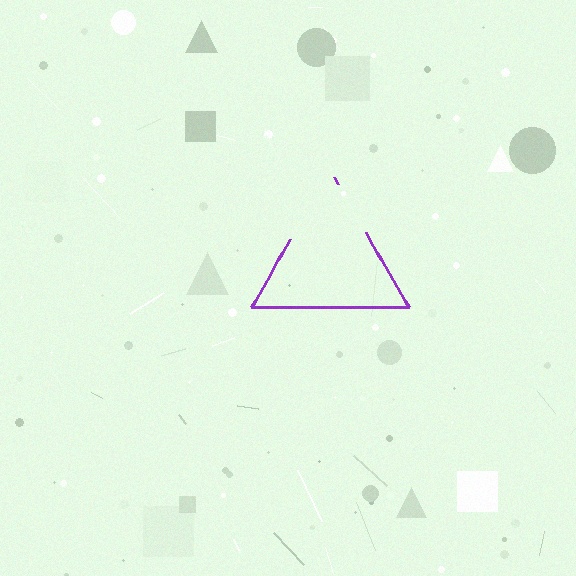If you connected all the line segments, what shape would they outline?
They would outline a triangle.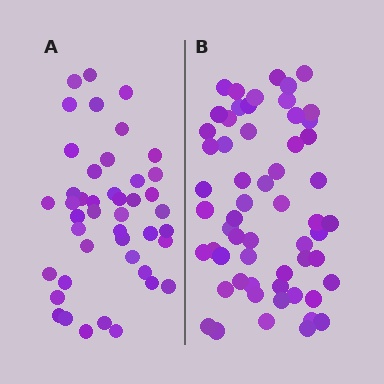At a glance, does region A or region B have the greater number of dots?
Region B (the right region) has more dots.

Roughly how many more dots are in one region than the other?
Region B has approximately 15 more dots than region A.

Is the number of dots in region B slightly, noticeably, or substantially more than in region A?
Region B has noticeably more, but not dramatically so. The ratio is roughly 1.3 to 1.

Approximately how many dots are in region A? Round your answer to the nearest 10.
About 40 dots. (The exact count is 44, which rounds to 40.)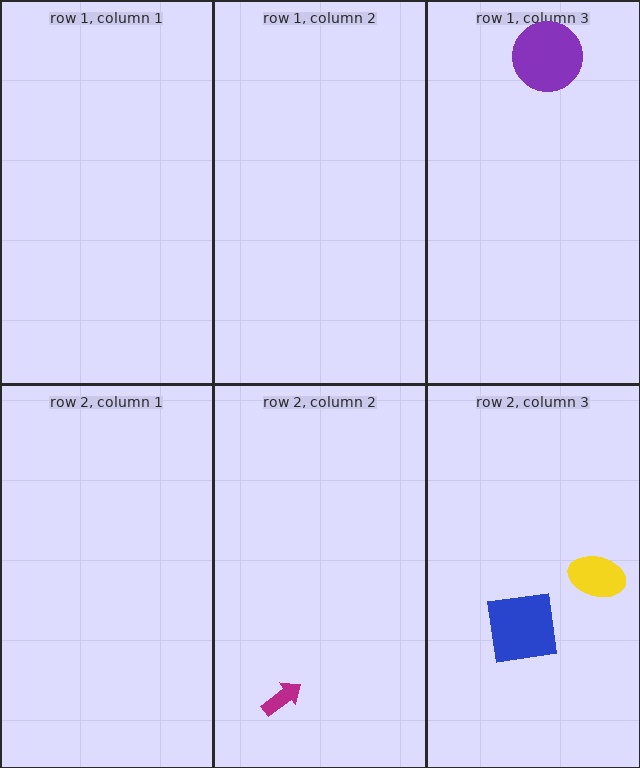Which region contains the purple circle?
The row 1, column 3 region.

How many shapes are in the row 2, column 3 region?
2.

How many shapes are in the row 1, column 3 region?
1.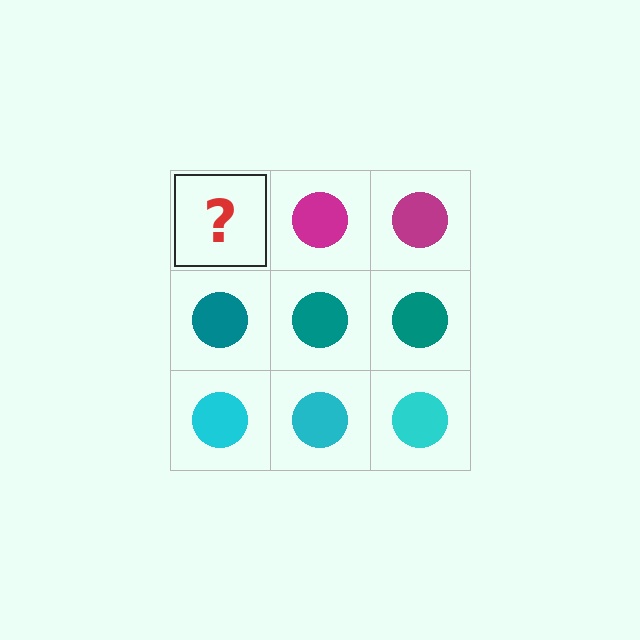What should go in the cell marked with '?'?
The missing cell should contain a magenta circle.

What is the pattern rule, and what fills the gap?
The rule is that each row has a consistent color. The gap should be filled with a magenta circle.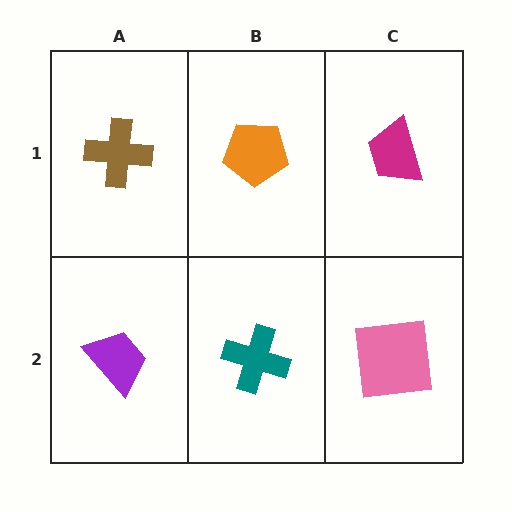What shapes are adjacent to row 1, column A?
A purple trapezoid (row 2, column A), an orange pentagon (row 1, column B).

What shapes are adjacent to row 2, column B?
An orange pentagon (row 1, column B), a purple trapezoid (row 2, column A), a pink square (row 2, column C).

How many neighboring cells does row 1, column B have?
3.